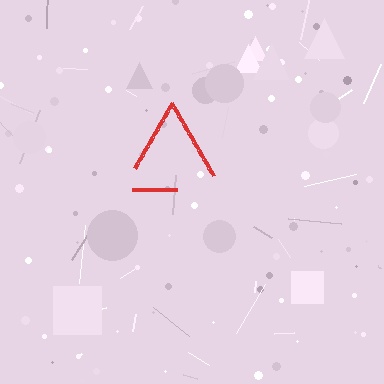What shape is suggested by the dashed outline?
The dashed outline suggests a triangle.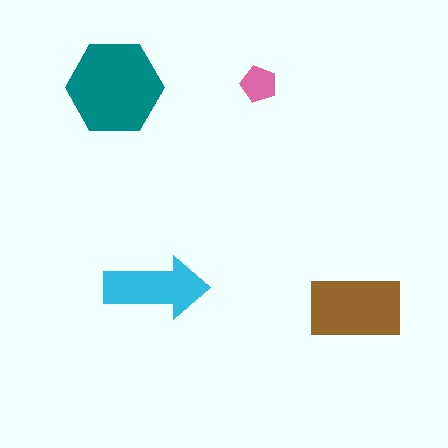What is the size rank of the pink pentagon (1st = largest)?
4th.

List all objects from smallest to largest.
The pink pentagon, the cyan arrow, the brown rectangle, the teal hexagon.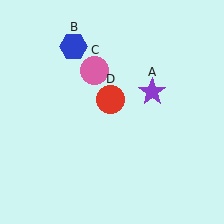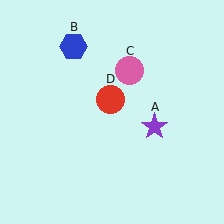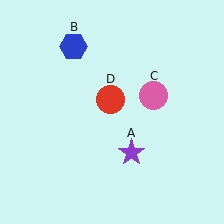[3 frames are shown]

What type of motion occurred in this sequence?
The purple star (object A), pink circle (object C) rotated clockwise around the center of the scene.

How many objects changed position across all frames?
2 objects changed position: purple star (object A), pink circle (object C).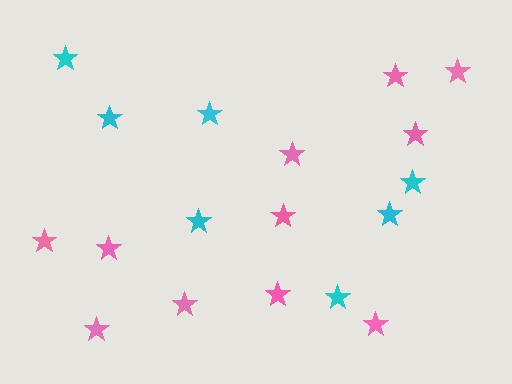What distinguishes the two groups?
There are 2 groups: one group of pink stars (11) and one group of cyan stars (7).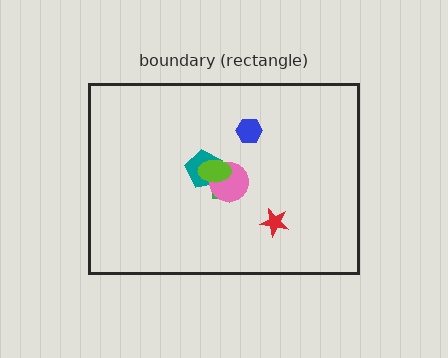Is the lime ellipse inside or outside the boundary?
Inside.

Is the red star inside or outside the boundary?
Inside.